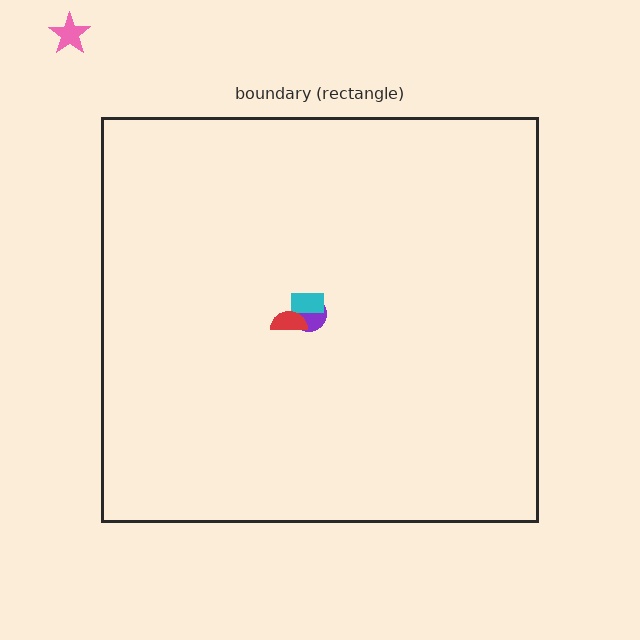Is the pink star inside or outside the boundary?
Outside.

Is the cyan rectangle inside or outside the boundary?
Inside.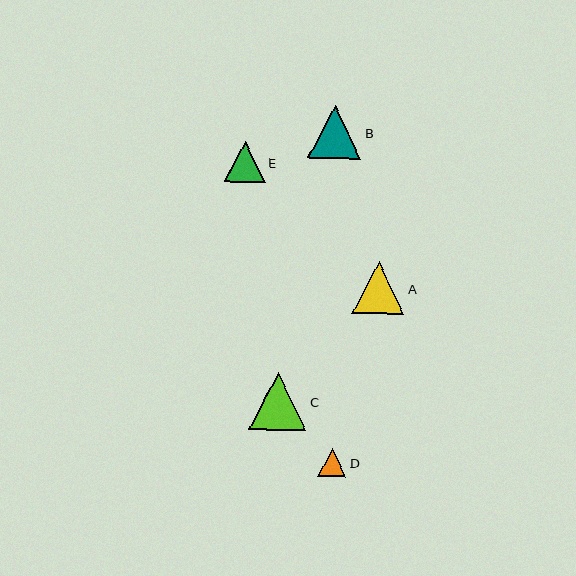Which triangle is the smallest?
Triangle D is the smallest with a size of approximately 28 pixels.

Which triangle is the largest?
Triangle C is the largest with a size of approximately 57 pixels.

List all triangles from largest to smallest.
From largest to smallest: C, B, A, E, D.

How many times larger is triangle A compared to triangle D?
Triangle A is approximately 1.9 times the size of triangle D.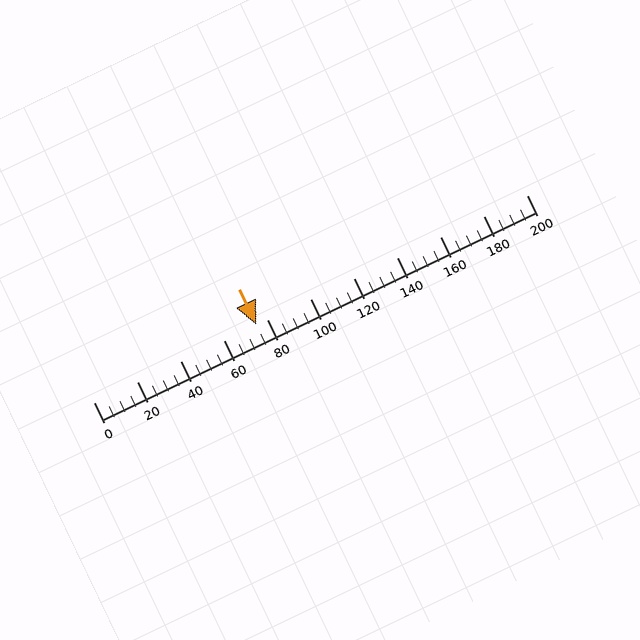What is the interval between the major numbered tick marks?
The major tick marks are spaced 20 units apart.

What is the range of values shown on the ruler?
The ruler shows values from 0 to 200.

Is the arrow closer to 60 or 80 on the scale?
The arrow is closer to 80.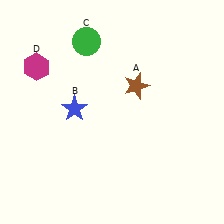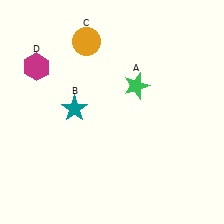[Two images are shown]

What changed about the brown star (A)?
In Image 1, A is brown. In Image 2, it changed to green.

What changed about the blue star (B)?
In Image 1, B is blue. In Image 2, it changed to teal.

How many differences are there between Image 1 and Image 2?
There are 3 differences between the two images.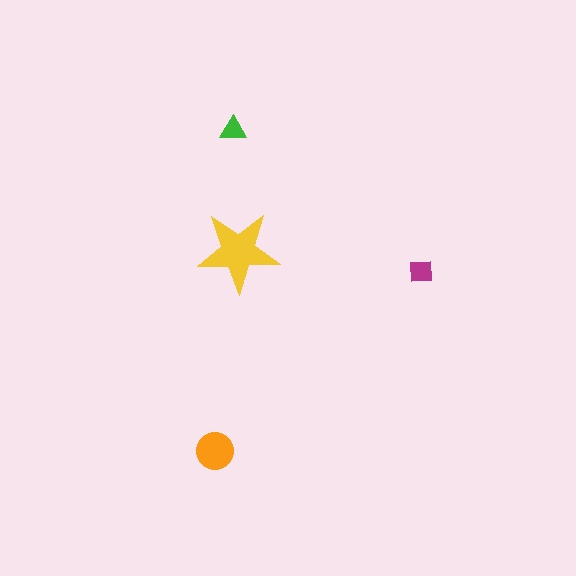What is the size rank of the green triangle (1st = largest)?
4th.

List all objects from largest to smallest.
The yellow star, the orange circle, the magenta square, the green triangle.